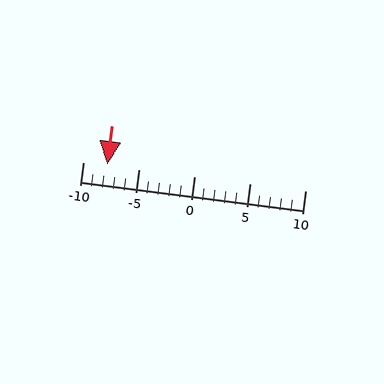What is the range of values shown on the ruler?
The ruler shows values from -10 to 10.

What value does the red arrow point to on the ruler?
The red arrow points to approximately -8.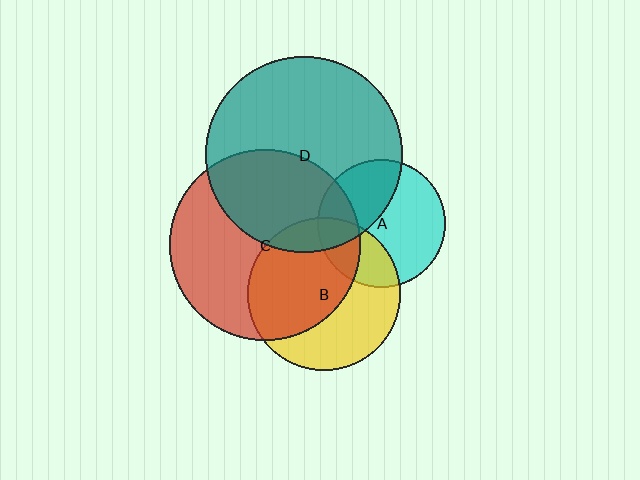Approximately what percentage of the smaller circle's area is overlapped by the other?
Approximately 15%.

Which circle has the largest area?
Circle D (teal).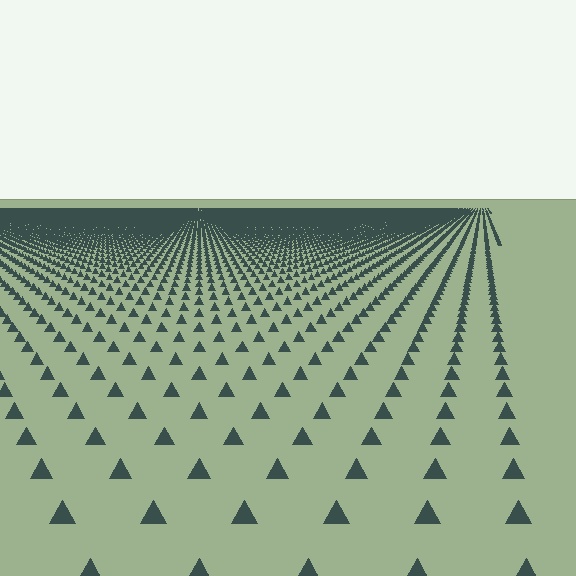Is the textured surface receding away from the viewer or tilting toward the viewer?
The surface is receding away from the viewer. Texture elements get smaller and denser toward the top.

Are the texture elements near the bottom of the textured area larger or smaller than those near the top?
Larger. Near the bottom, elements are closer to the viewer and appear at a bigger on-screen size.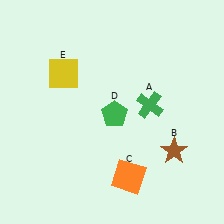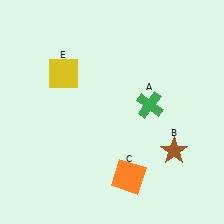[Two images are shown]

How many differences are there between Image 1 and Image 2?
There is 1 difference between the two images.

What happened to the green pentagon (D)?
The green pentagon (D) was removed in Image 2. It was in the bottom-right area of Image 1.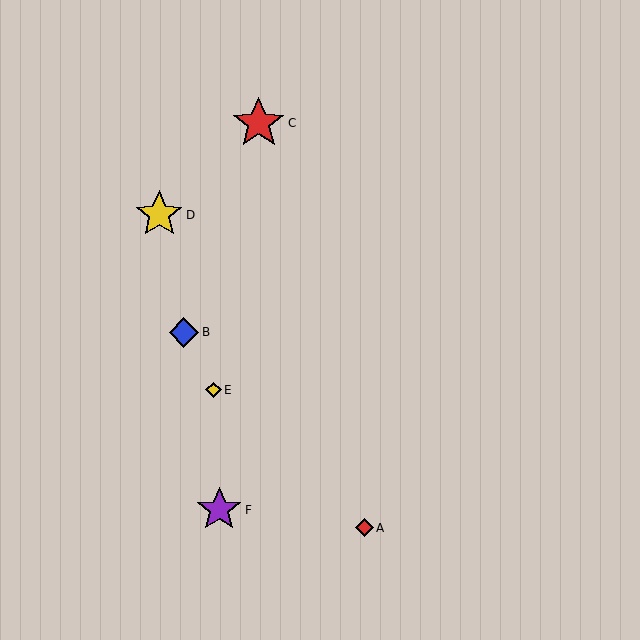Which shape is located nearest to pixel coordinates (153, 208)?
The yellow star (labeled D) at (159, 215) is nearest to that location.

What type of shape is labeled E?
Shape E is a yellow diamond.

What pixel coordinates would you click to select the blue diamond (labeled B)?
Click at (184, 332) to select the blue diamond B.